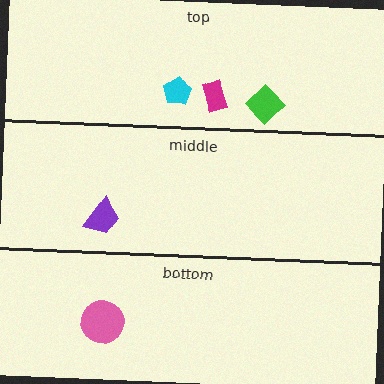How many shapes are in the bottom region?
1.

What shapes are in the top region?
The cyan pentagon, the magenta rectangle, the green diamond.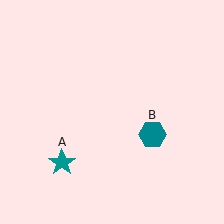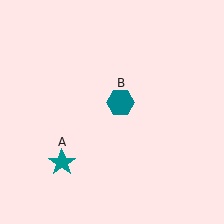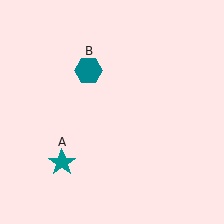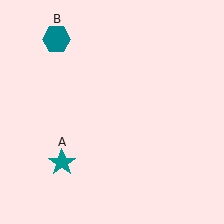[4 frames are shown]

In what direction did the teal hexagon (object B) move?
The teal hexagon (object B) moved up and to the left.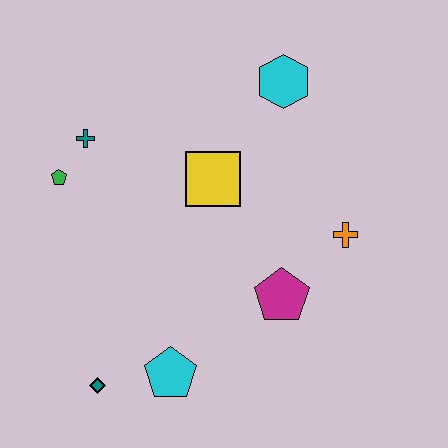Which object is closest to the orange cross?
The magenta pentagon is closest to the orange cross.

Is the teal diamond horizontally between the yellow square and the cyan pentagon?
No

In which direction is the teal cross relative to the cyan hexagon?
The teal cross is to the left of the cyan hexagon.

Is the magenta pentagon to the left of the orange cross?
Yes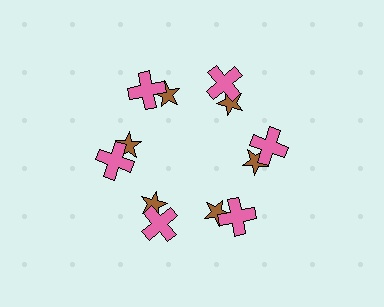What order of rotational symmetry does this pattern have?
This pattern has 6-fold rotational symmetry.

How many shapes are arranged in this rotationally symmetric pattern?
There are 12 shapes, arranged in 6 groups of 2.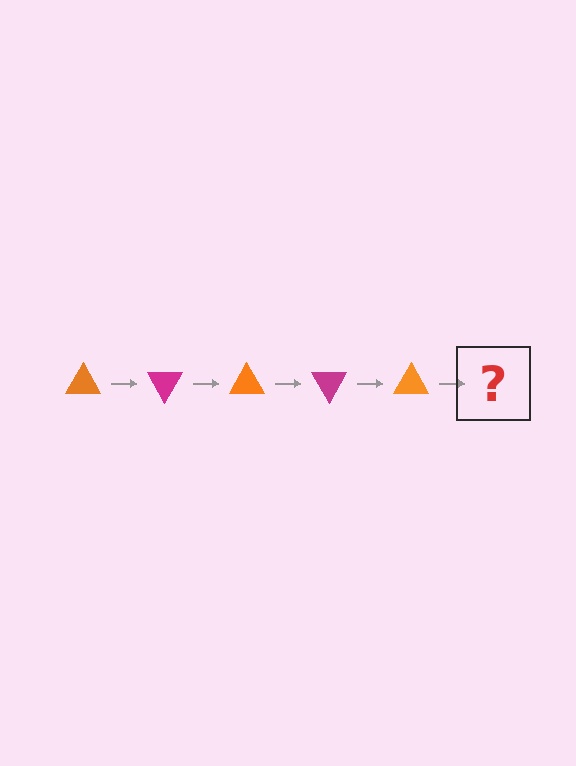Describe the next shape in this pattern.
It should be a magenta triangle, rotated 300 degrees from the start.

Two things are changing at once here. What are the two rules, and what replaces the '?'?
The two rules are that it rotates 60 degrees each step and the color cycles through orange and magenta. The '?' should be a magenta triangle, rotated 300 degrees from the start.